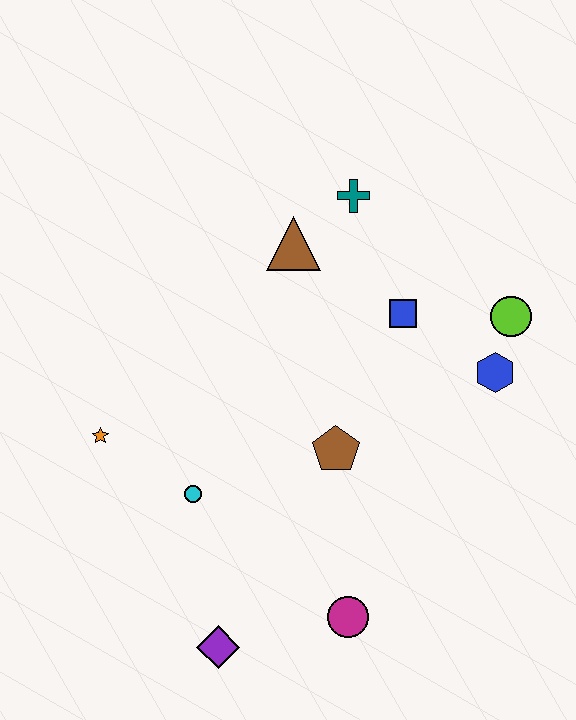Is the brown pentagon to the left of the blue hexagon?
Yes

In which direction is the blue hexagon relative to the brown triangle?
The blue hexagon is to the right of the brown triangle.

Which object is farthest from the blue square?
The purple diamond is farthest from the blue square.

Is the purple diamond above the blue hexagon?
No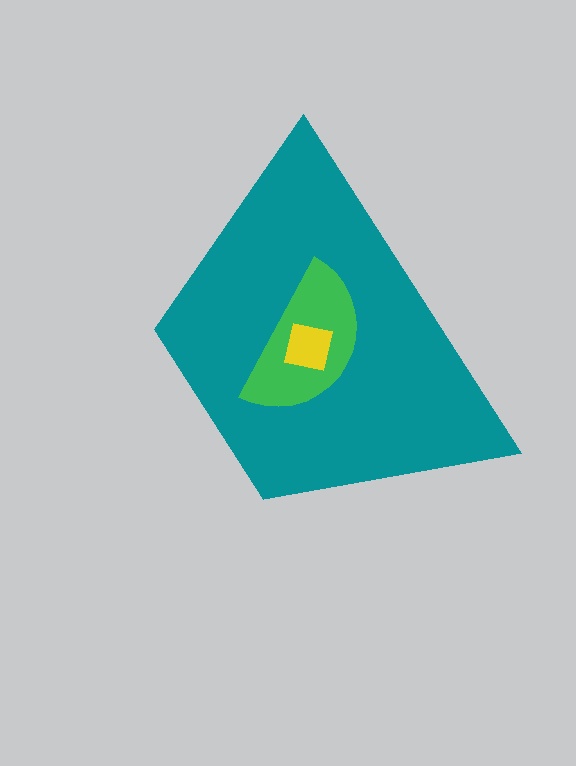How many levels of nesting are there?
3.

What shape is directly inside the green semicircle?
The yellow square.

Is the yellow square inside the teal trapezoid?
Yes.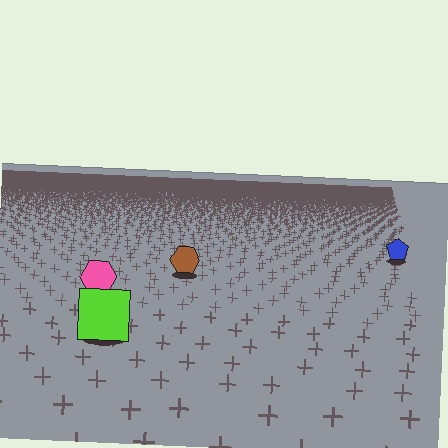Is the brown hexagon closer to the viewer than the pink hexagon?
No. The pink hexagon is closer — you can tell from the texture gradient: the ground texture is coarser near it.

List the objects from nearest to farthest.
From nearest to farthest: the lime square, the pink hexagon, the brown hexagon, the blue pentagon.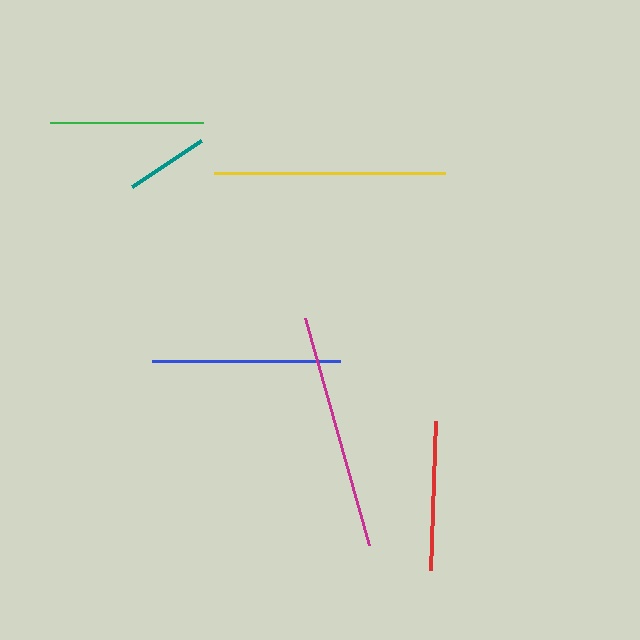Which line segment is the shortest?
The teal line is the shortest at approximately 83 pixels.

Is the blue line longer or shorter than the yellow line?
The yellow line is longer than the blue line.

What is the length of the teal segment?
The teal segment is approximately 83 pixels long.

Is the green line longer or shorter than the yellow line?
The yellow line is longer than the green line.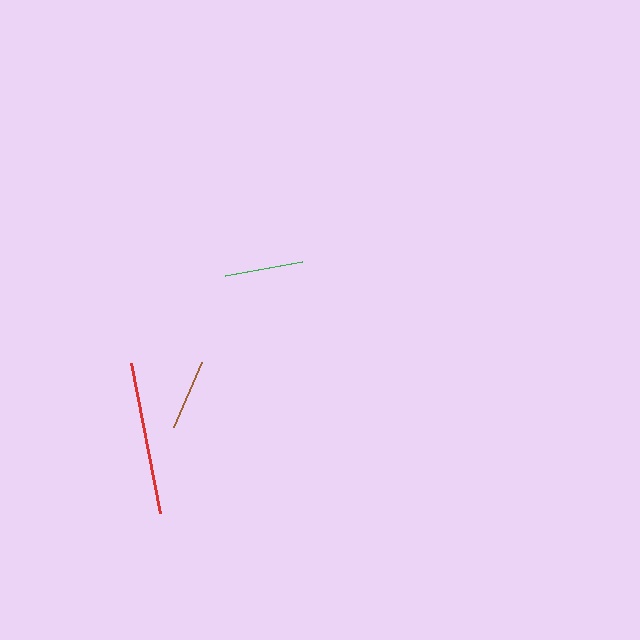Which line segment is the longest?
The red line is the longest at approximately 153 pixels.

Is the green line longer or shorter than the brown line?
The green line is longer than the brown line.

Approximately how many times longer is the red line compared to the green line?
The red line is approximately 2.0 times the length of the green line.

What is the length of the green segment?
The green segment is approximately 78 pixels long.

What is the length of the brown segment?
The brown segment is approximately 70 pixels long.